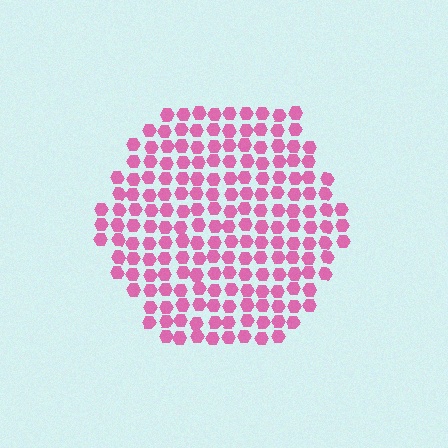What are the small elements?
The small elements are hexagons.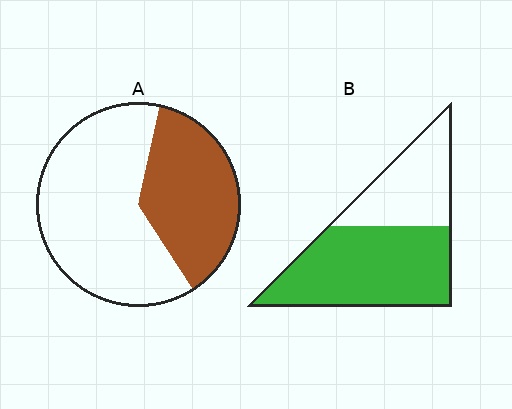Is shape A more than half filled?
No.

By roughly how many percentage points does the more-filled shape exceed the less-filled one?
By roughly 25 percentage points (B over A).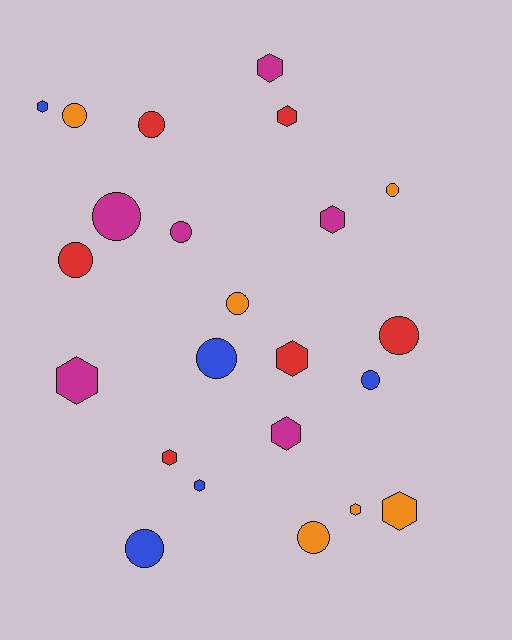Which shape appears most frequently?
Circle, with 12 objects.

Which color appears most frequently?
Orange, with 6 objects.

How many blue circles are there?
There are 3 blue circles.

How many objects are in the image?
There are 23 objects.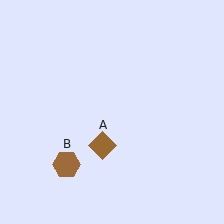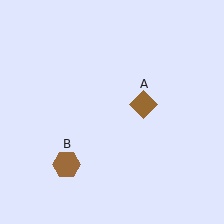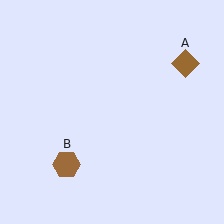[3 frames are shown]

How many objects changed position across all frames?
1 object changed position: brown diamond (object A).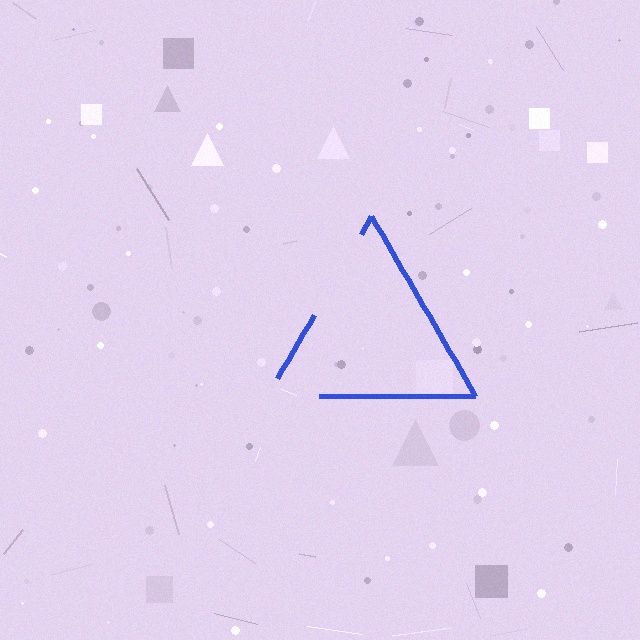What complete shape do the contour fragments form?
The contour fragments form a triangle.